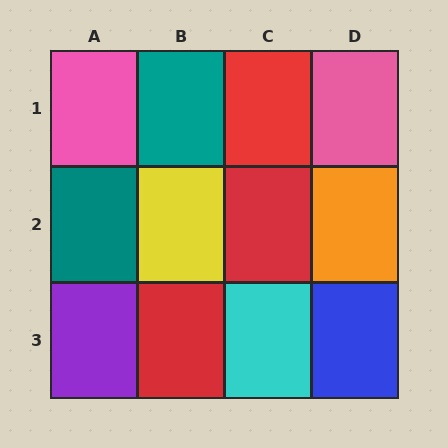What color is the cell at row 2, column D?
Orange.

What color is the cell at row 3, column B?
Red.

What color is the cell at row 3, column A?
Purple.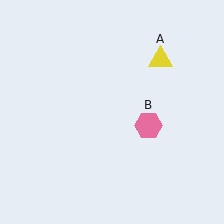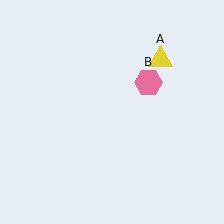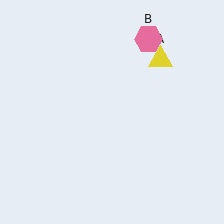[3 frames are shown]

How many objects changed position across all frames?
1 object changed position: pink hexagon (object B).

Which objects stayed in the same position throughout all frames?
Yellow triangle (object A) remained stationary.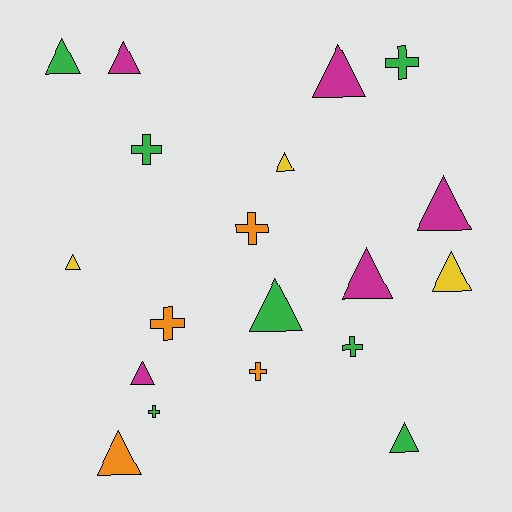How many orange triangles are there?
There is 1 orange triangle.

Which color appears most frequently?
Green, with 7 objects.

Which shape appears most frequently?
Triangle, with 12 objects.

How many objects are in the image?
There are 19 objects.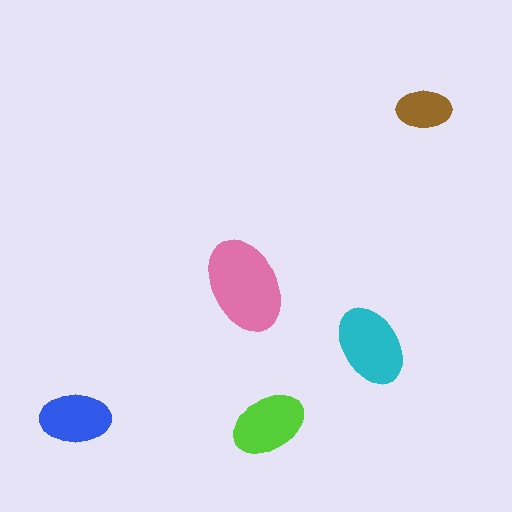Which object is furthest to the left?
The blue ellipse is leftmost.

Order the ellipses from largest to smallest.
the pink one, the cyan one, the lime one, the blue one, the brown one.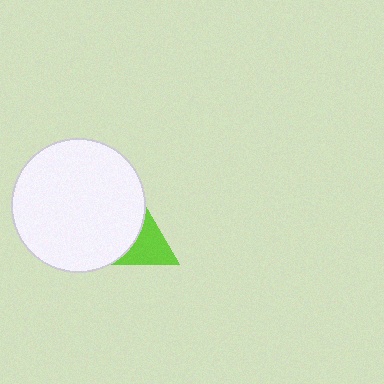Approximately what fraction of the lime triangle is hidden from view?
Roughly 56% of the lime triangle is hidden behind the white circle.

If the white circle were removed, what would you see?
You would see the complete lime triangle.